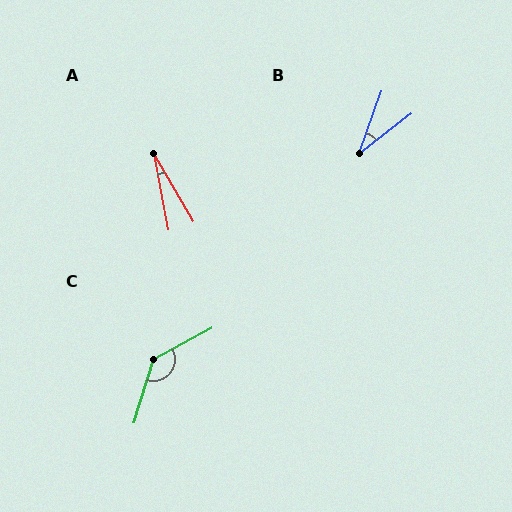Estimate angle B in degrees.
Approximately 32 degrees.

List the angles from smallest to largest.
A (20°), B (32°), C (135°).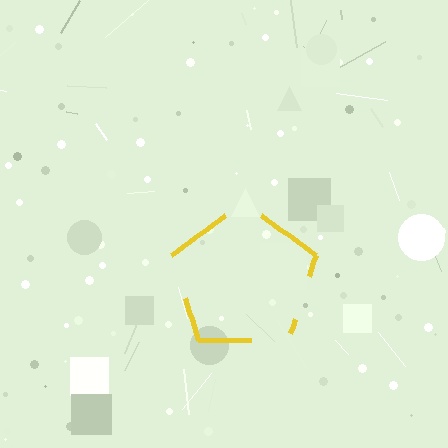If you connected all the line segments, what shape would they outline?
They would outline a pentagon.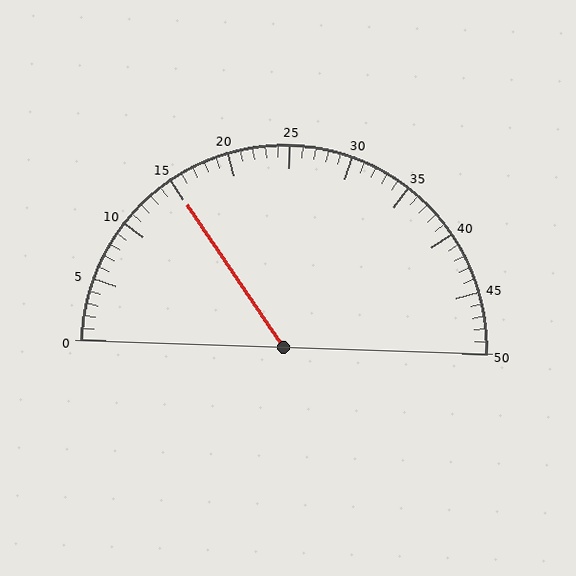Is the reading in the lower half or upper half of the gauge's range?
The reading is in the lower half of the range (0 to 50).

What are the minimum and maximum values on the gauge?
The gauge ranges from 0 to 50.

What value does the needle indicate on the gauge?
The needle indicates approximately 15.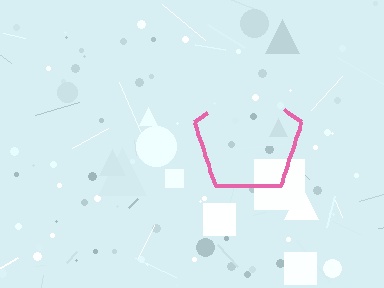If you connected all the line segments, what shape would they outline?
They would outline a pentagon.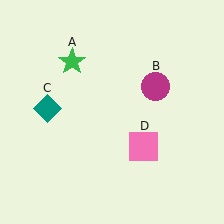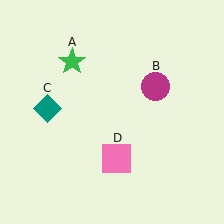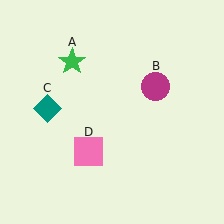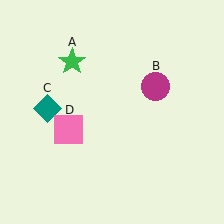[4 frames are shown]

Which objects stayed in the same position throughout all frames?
Green star (object A) and magenta circle (object B) and teal diamond (object C) remained stationary.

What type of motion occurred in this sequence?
The pink square (object D) rotated clockwise around the center of the scene.